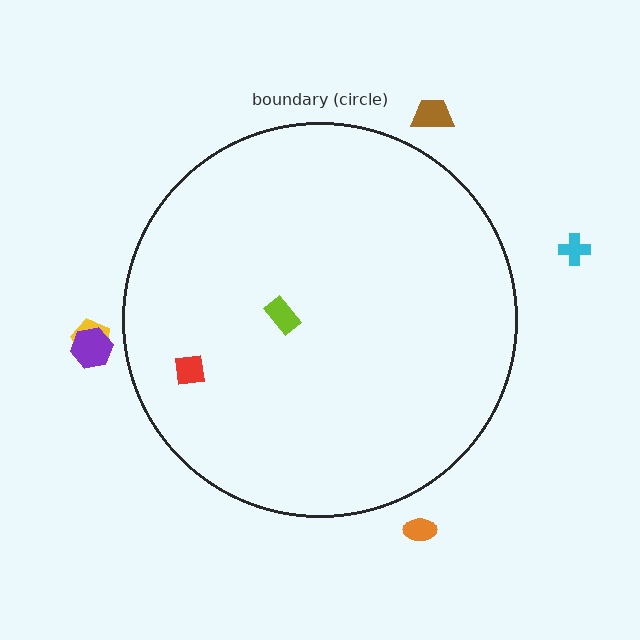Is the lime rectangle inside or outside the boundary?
Inside.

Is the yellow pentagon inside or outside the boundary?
Outside.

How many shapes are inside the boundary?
2 inside, 5 outside.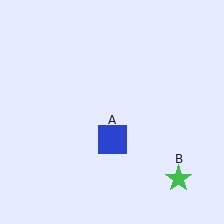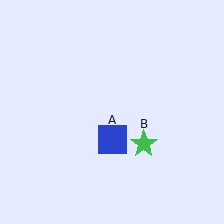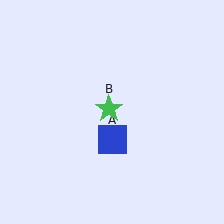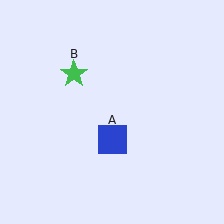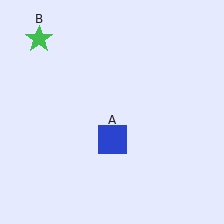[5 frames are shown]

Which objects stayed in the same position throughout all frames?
Blue square (object A) remained stationary.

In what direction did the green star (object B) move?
The green star (object B) moved up and to the left.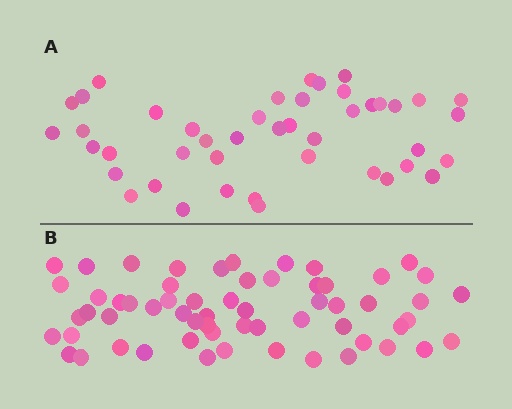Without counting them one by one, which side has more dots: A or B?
Region B (the bottom region) has more dots.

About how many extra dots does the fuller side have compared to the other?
Region B has approximately 15 more dots than region A.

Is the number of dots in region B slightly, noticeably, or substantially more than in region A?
Region B has noticeably more, but not dramatically so. The ratio is roughly 1.4 to 1.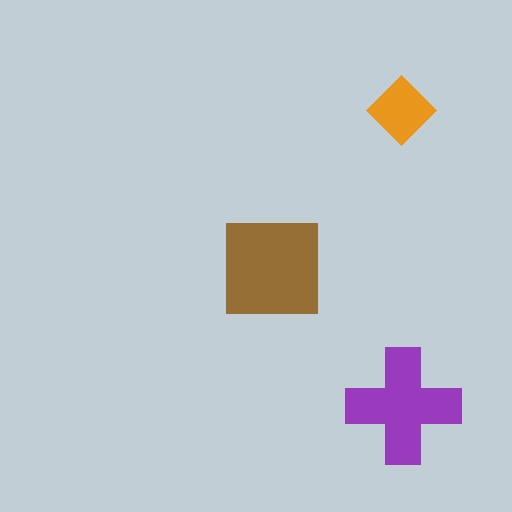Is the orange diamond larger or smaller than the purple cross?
Smaller.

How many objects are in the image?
There are 3 objects in the image.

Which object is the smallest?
The orange diamond.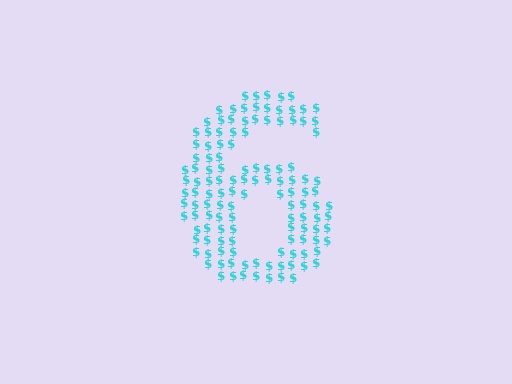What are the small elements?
The small elements are dollar signs.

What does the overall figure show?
The overall figure shows the digit 6.